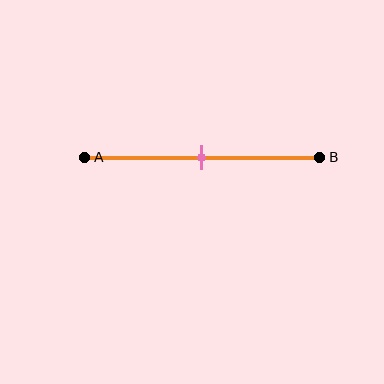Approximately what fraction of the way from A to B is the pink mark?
The pink mark is approximately 50% of the way from A to B.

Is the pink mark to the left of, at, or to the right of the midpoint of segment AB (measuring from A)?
The pink mark is approximately at the midpoint of segment AB.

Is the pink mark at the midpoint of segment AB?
Yes, the mark is approximately at the midpoint.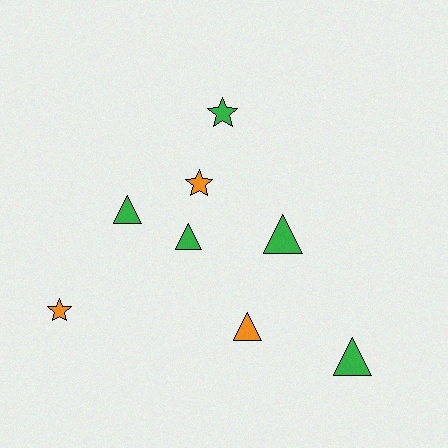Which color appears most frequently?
Green, with 5 objects.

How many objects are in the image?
There are 8 objects.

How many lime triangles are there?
There are no lime triangles.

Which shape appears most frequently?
Triangle, with 5 objects.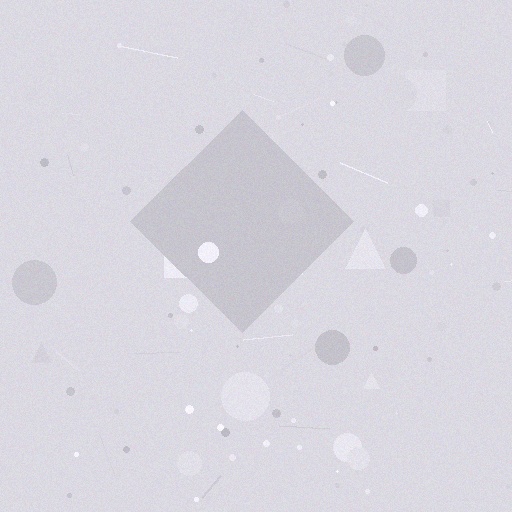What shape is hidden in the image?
A diamond is hidden in the image.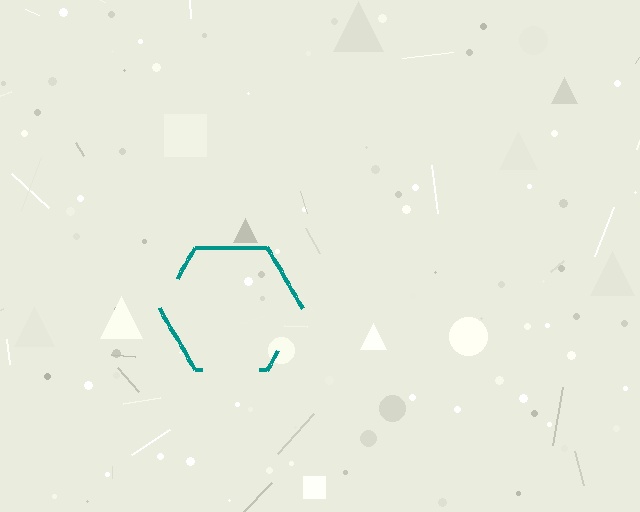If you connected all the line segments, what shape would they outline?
They would outline a hexagon.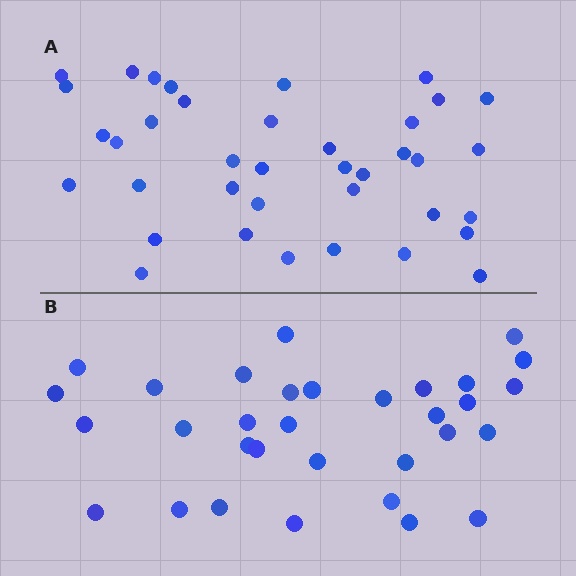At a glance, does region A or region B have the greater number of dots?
Region A (the top region) has more dots.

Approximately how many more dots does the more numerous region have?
Region A has about 6 more dots than region B.